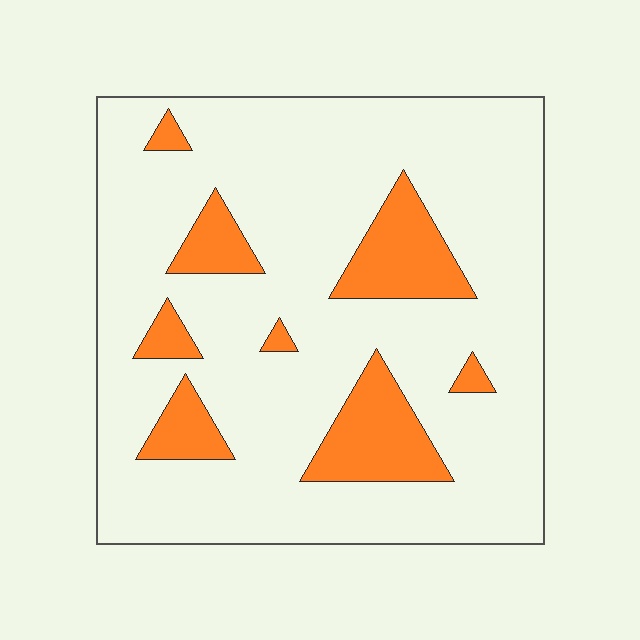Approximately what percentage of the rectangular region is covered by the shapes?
Approximately 15%.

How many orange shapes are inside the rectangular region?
8.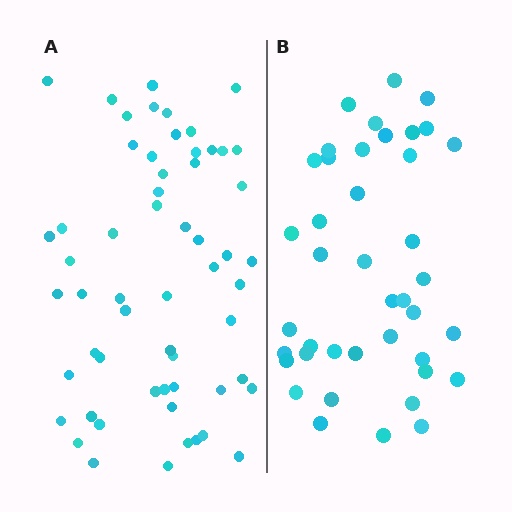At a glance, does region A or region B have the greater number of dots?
Region A (the left region) has more dots.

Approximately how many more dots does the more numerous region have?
Region A has approximately 15 more dots than region B.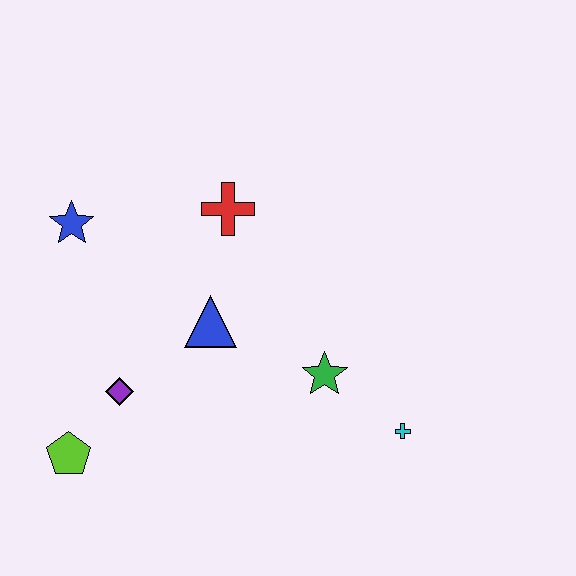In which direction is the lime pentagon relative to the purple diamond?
The lime pentagon is below the purple diamond.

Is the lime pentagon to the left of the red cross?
Yes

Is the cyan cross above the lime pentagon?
Yes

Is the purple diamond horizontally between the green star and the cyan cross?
No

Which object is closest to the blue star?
The red cross is closest to the blue star.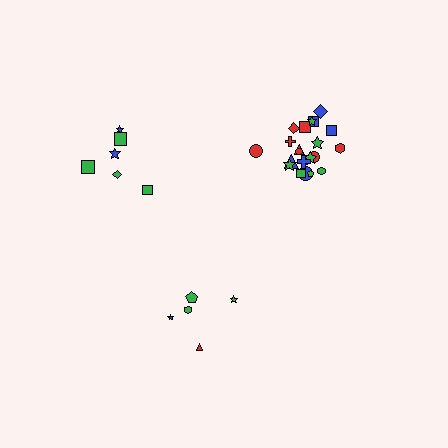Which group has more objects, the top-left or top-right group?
The top-right group.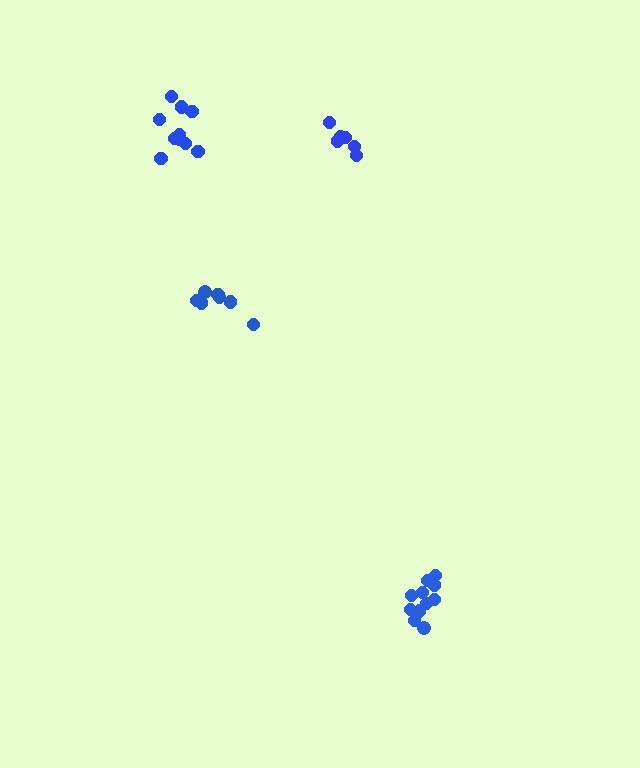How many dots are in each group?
Group 1: 11 dots, Group 2: 10 dots, Group 3: 7 dots, Group 4: 7 dots (35 total).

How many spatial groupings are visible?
There are 4 spatial groupings.